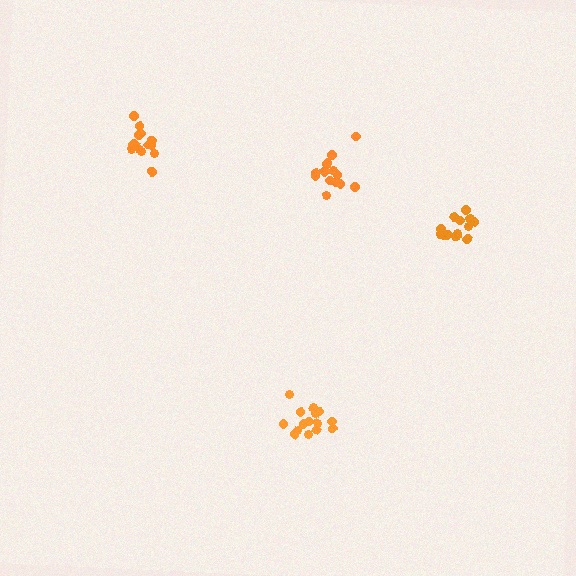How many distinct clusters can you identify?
There are 4 distinct clusters.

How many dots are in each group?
Group 1: 15 dots, Group 2: 14 dots, Group 3: 14 dots, Group 4: 15 dots (58 total).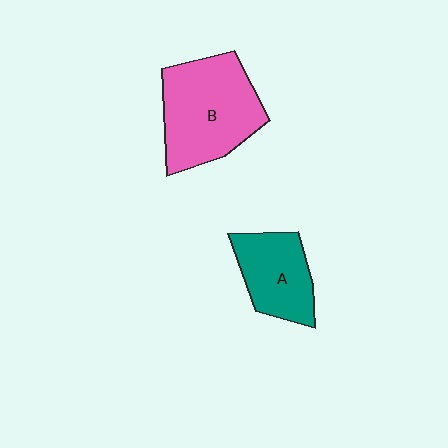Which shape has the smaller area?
Shape A (teal).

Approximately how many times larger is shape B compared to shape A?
Approximately 1.6 times.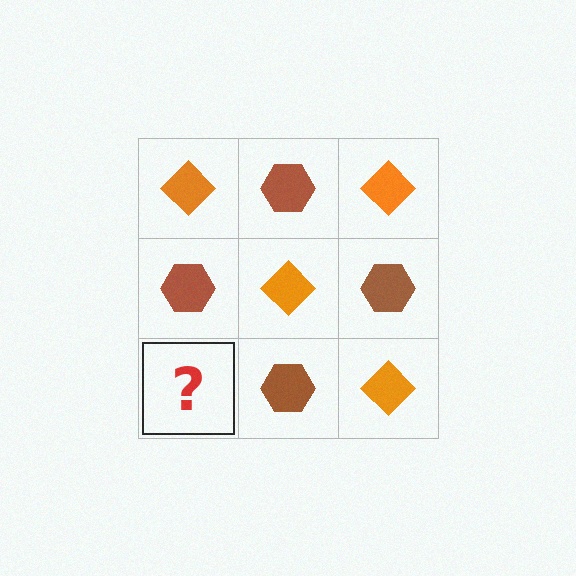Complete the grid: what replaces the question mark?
The question mark should be replaced with an orange diamond.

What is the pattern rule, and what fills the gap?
The rule is that it alternates orange diamond and brown hexagon in a checkerboard pattern. The gap should be filled with an orange diamond.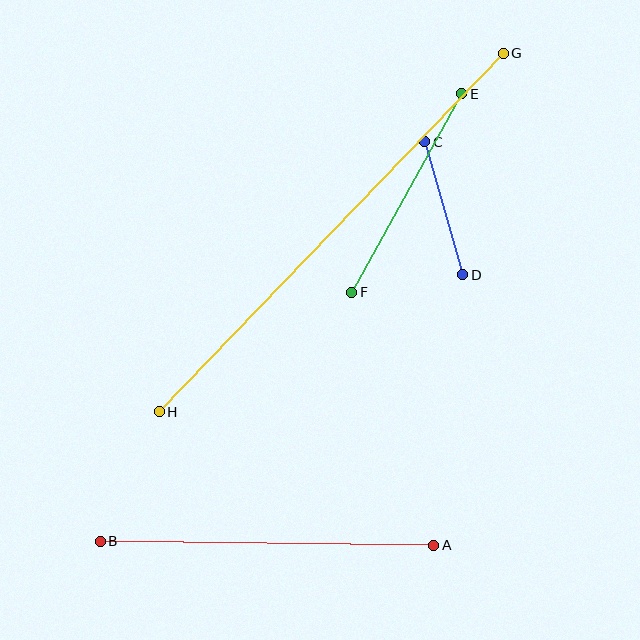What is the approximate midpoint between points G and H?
The midpoint is at approximately (331, 232) pixels.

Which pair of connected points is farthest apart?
Points G and H are farthest apart.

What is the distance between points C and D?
The distance is approximately 138 pixels.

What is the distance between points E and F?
The distance is approximately 227 pixels.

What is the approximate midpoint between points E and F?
The midpoint is at approximately (407, 193) pixels.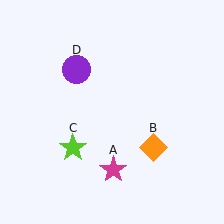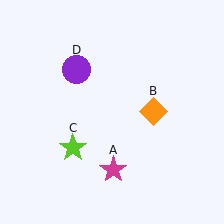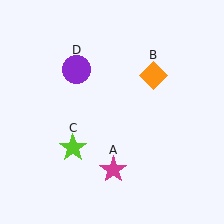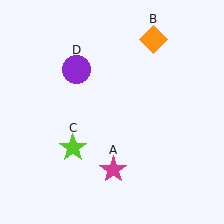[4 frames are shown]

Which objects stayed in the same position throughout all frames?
Magenta star (object A) and lime star (object C) and purple circle (object D) remained stationary.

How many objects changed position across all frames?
1 object changed position: orange diamond (object B).